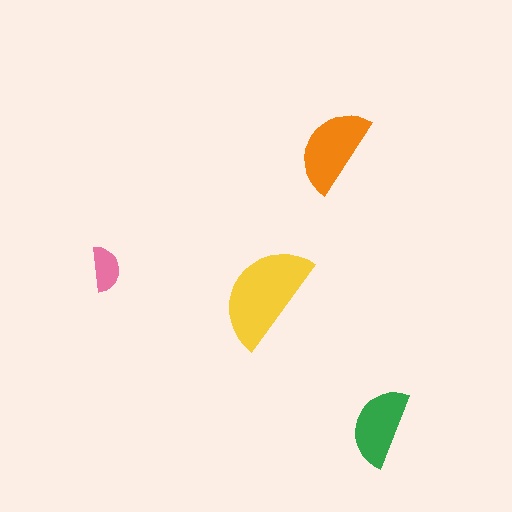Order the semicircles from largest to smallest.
the yellow one, the orange one, the green one, the pink one.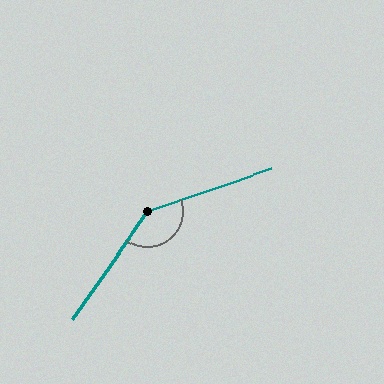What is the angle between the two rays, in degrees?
Approximately 144 degrees.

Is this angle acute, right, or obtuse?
It is obtuse.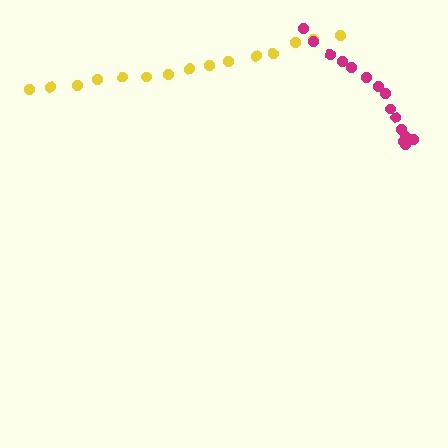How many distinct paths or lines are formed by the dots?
There are 2 distinct paths.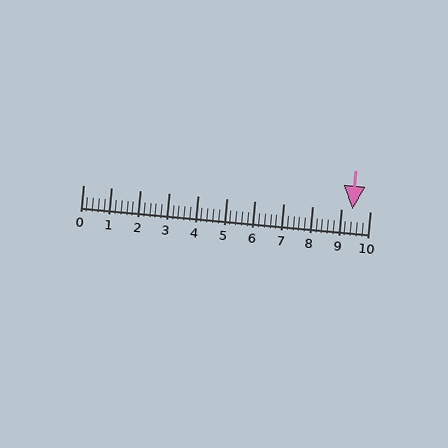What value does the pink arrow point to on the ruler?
The pink arrow points to approximately 9.4.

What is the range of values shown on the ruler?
The ruler shows values from 0 to 10.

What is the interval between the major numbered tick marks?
The major tick marks are spaced 1 units apart.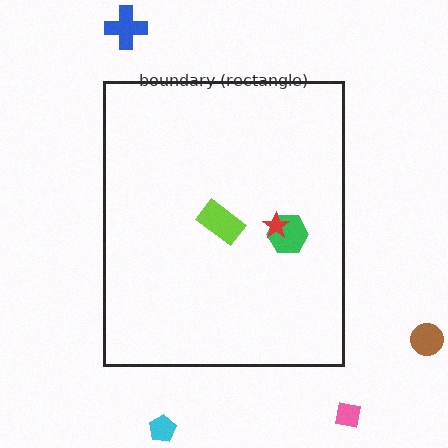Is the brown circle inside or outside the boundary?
Outside.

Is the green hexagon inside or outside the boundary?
Inside.